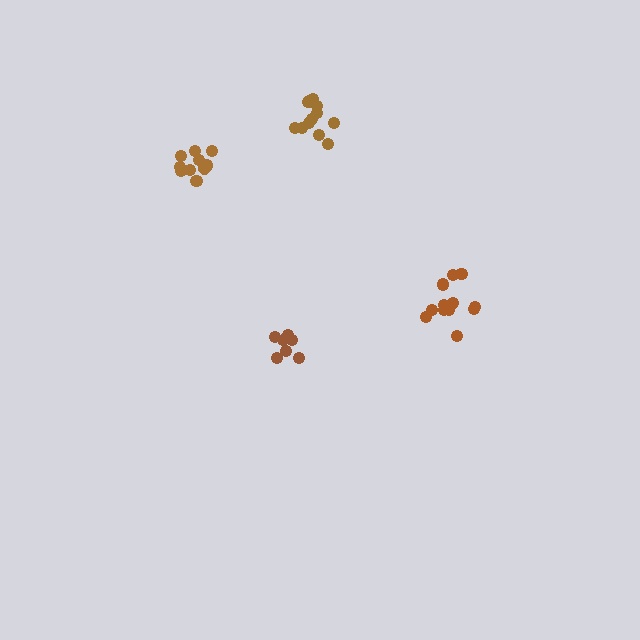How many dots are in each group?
Group 1: 13 dots, Group 2: 10 dots, Group 3: 12 dots, Group 4: 7 dots (42 total).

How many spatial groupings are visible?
There are 4 spatial groupings.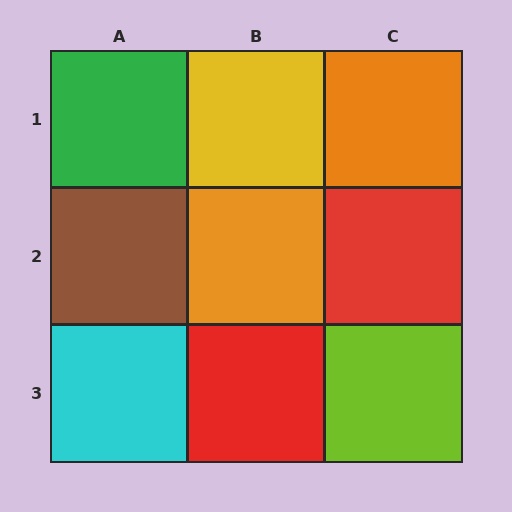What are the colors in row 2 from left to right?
Brown, orange, red.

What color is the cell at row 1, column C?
Orange.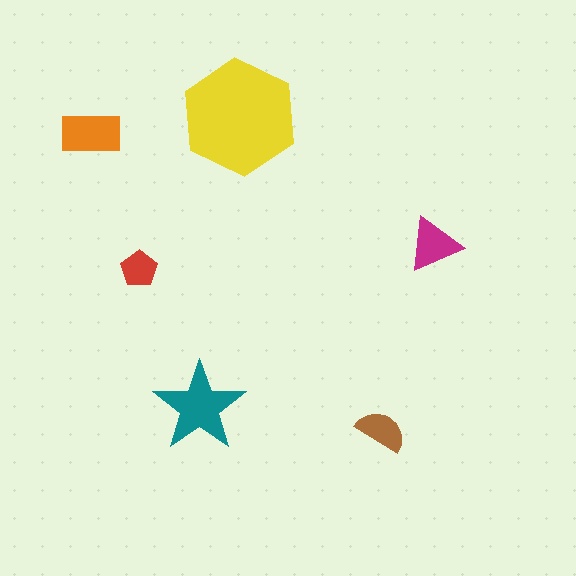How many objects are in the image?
There are 6 objects in the image.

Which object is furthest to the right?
The magenta triangle is rightmost.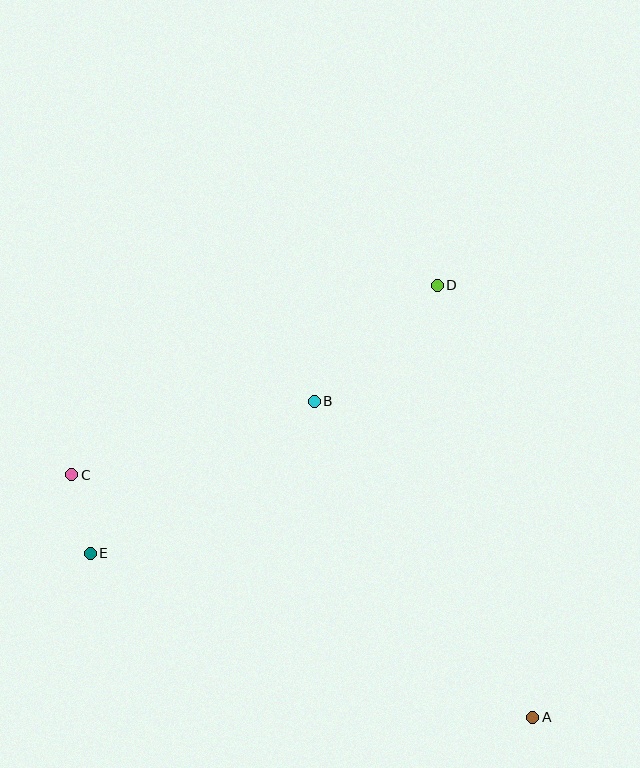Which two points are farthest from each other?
Points A and C are farthest from each other.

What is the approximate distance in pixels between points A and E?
The distance between A and E is approximately 472 pixels.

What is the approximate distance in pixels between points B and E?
The distance between B and E is approximately 271 pixels.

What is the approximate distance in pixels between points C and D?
The distance between C and D is approximately 412 pixels.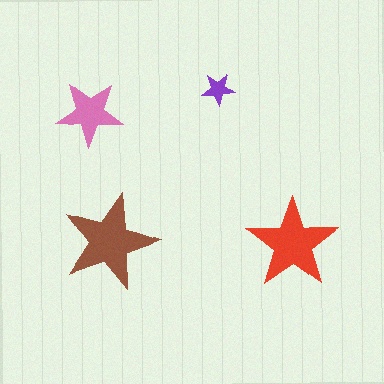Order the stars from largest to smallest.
the brown one, the red one, the pink one, the purple one.